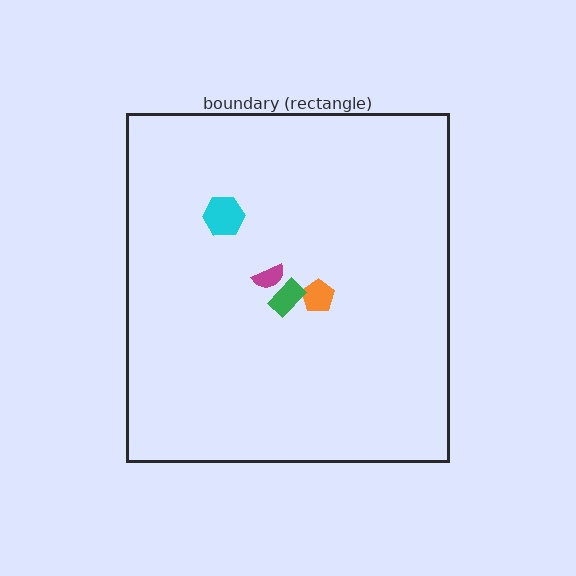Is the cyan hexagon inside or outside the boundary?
Inside.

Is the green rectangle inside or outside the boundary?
Inside.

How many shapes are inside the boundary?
4 inside, 0 outside.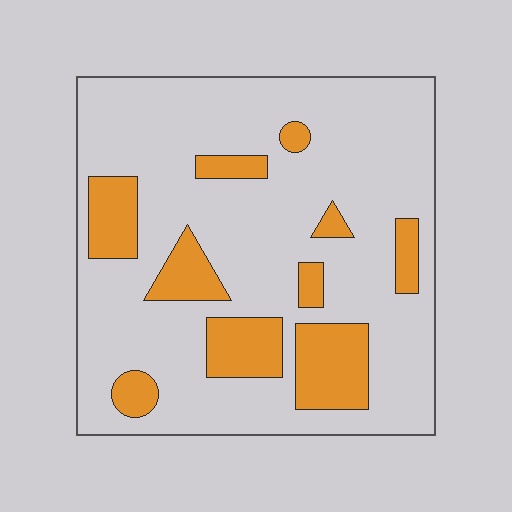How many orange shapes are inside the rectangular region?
10.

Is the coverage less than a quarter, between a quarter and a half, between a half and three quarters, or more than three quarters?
Less than a quarter.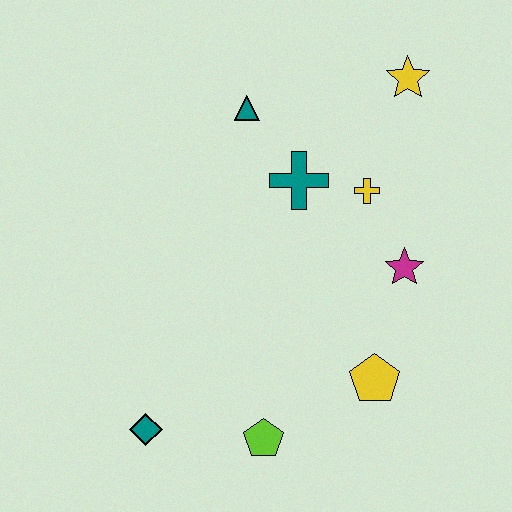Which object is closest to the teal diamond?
The lime pentagon is closest to the teal diamond.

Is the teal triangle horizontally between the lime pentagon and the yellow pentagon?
No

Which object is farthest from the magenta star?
The teal diamond is farthest from the magenta star.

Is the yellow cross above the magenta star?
Yes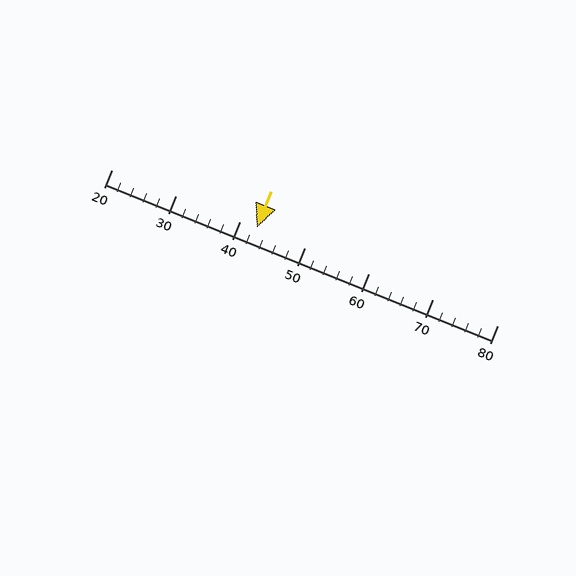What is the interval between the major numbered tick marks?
The major tick marks are spaced 10 units apart.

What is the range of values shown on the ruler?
The ruler shows values from 20 to 80.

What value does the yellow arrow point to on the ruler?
The yellow arrow points to approximately 43.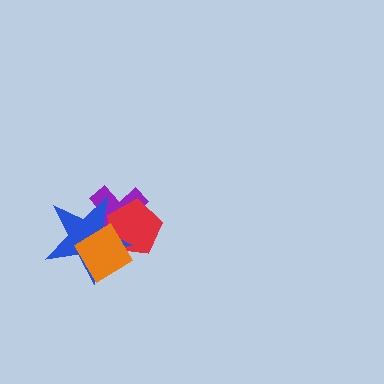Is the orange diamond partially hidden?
No, no other shape covers it.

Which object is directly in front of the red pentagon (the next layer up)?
The blue star is directly in front of the red pentagon.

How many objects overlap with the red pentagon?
3 objects overlap with the red pentagon.